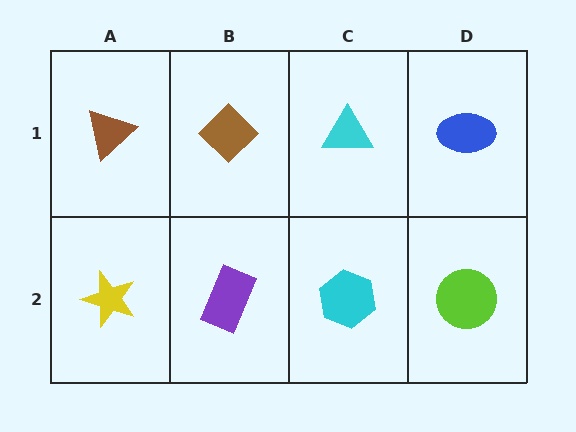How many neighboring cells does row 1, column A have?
2.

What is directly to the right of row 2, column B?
A cyan hexagon.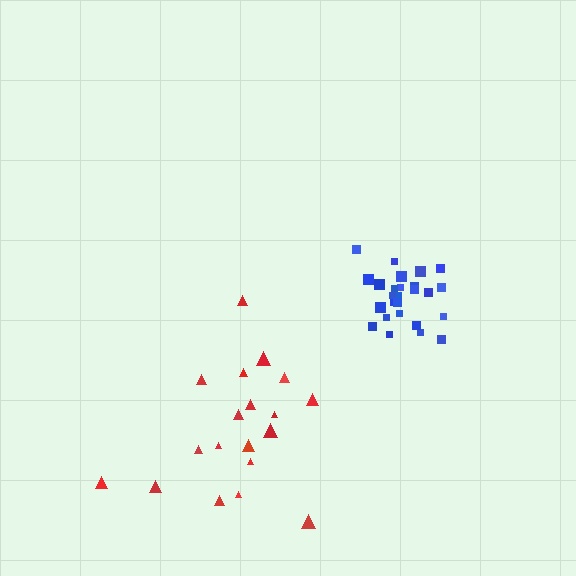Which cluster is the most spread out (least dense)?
Red.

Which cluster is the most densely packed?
Blue.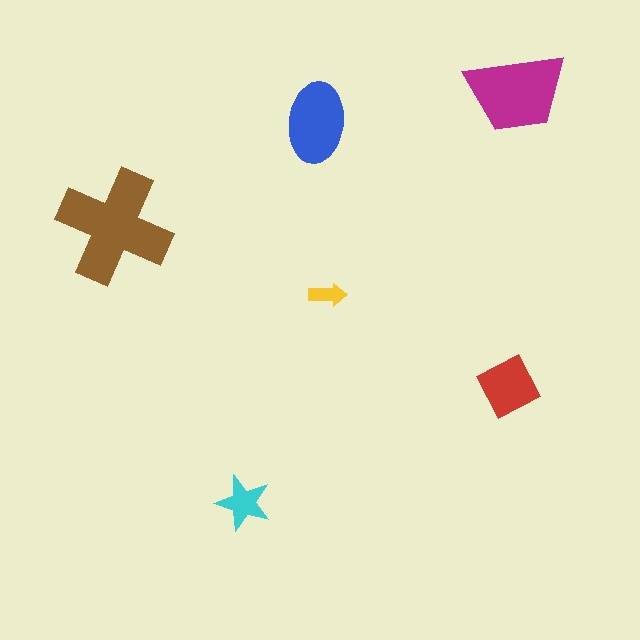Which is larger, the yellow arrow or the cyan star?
The cyan star.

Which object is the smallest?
The yellow arrow.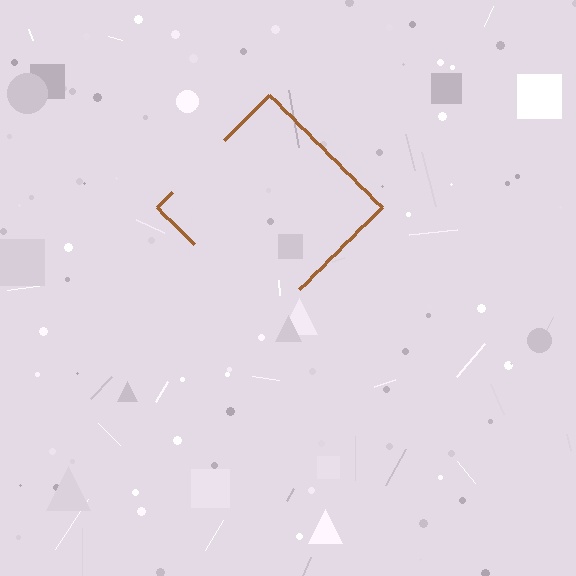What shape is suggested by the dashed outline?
The dashed outline suggests a diamond.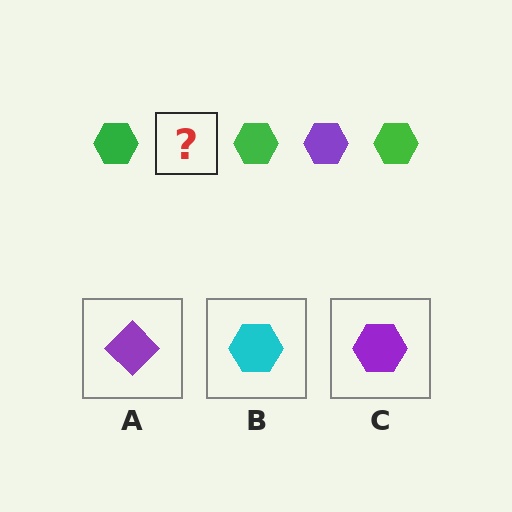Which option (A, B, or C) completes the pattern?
C.